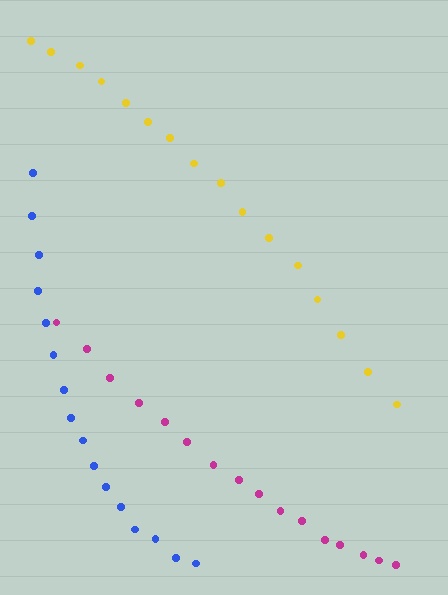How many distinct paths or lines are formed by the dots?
There are 3 distinct paths.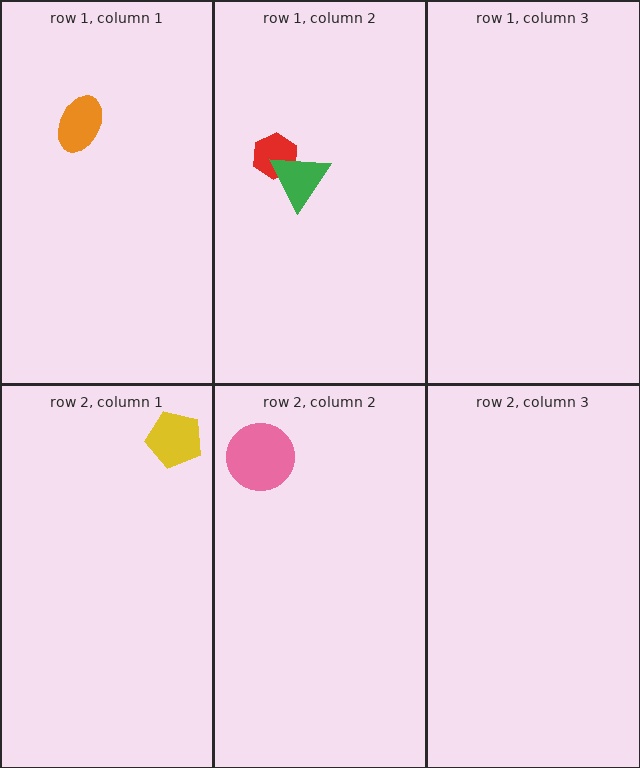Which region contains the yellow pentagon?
The row 2, column 1 region.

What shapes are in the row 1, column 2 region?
The red hexagon, the green triangle.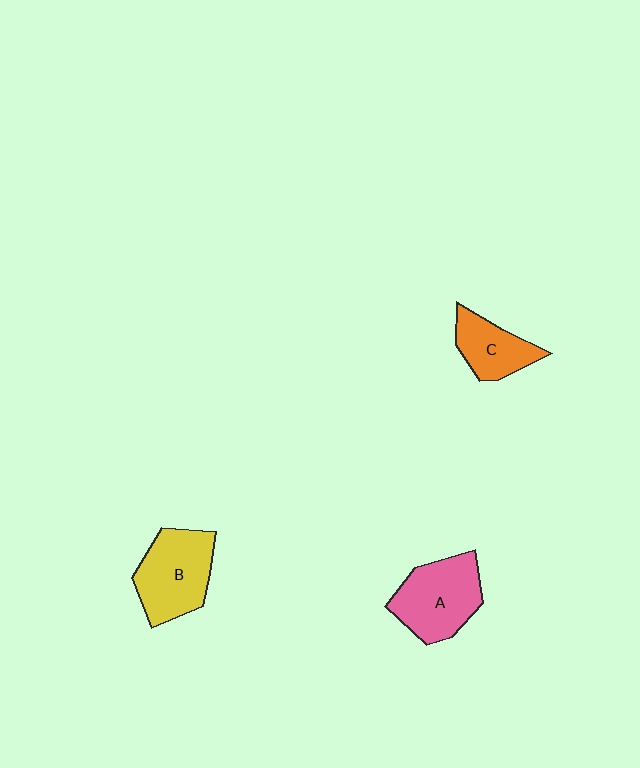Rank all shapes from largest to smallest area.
From largest to smallest: B (yellow), A (pink), C (orange).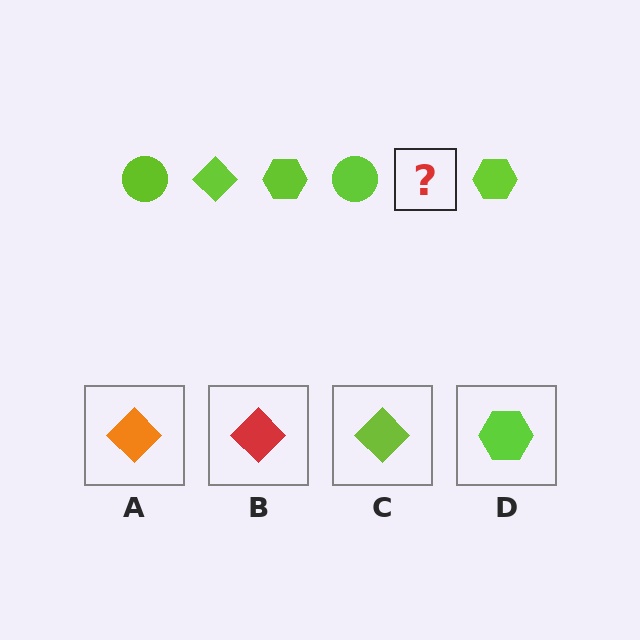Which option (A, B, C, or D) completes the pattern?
C.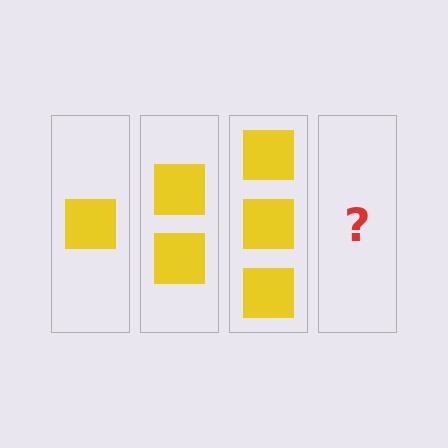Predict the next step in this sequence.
The next step is 4 squares.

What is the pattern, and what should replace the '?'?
The pattern is that each step adds one more square. The '?' should be 4 squares.